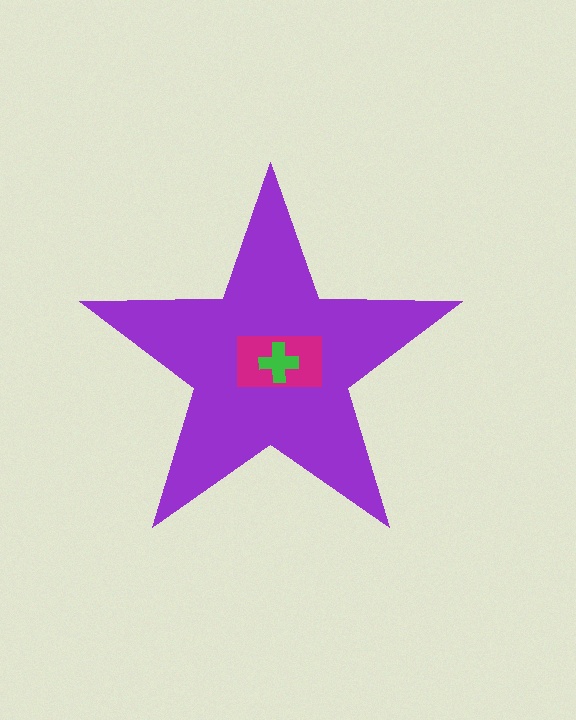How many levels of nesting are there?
3.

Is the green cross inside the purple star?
Yes.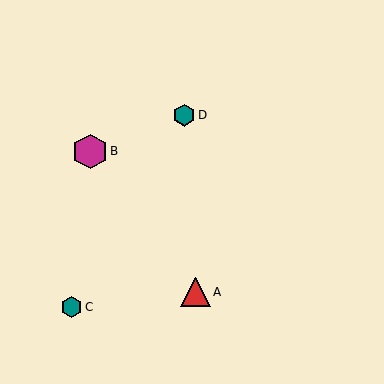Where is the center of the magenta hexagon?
The center of the magenta hexagon is at (90, 151).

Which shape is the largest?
The magenta hexagon (labeled B) is the largest.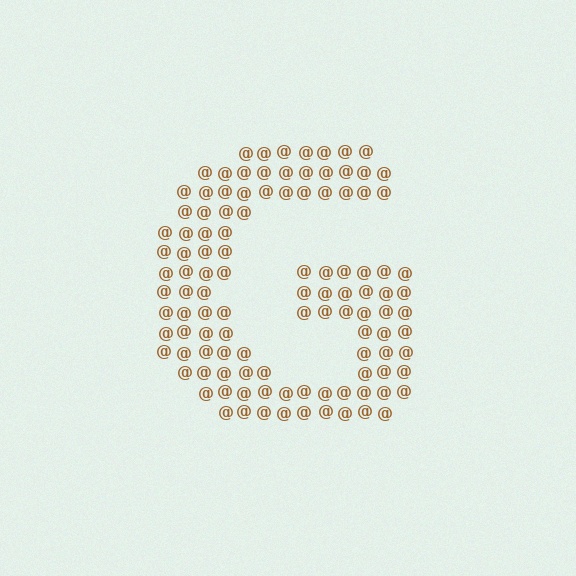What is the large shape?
The large shape is the letter G.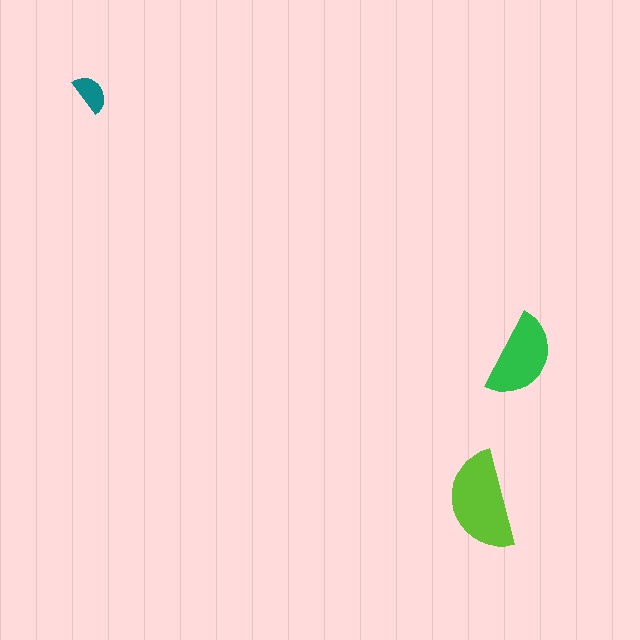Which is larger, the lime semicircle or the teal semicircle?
The lime one.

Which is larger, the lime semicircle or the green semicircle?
The lime one.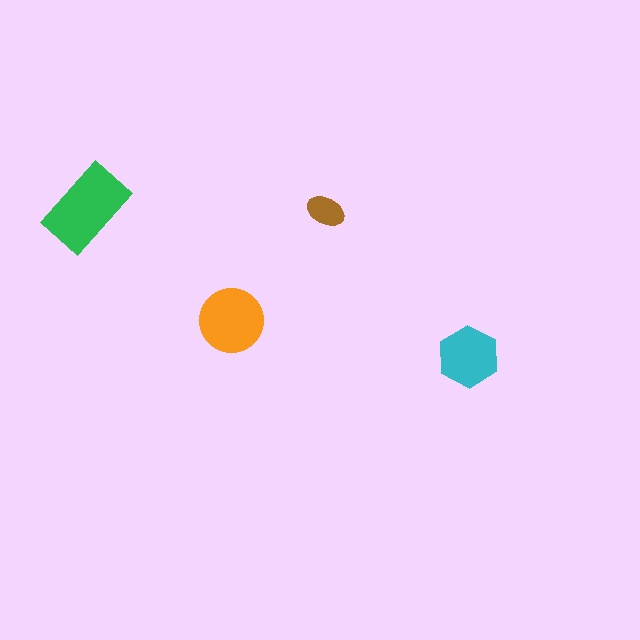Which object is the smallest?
The brown ellipse.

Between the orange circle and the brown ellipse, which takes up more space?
The orange circle.